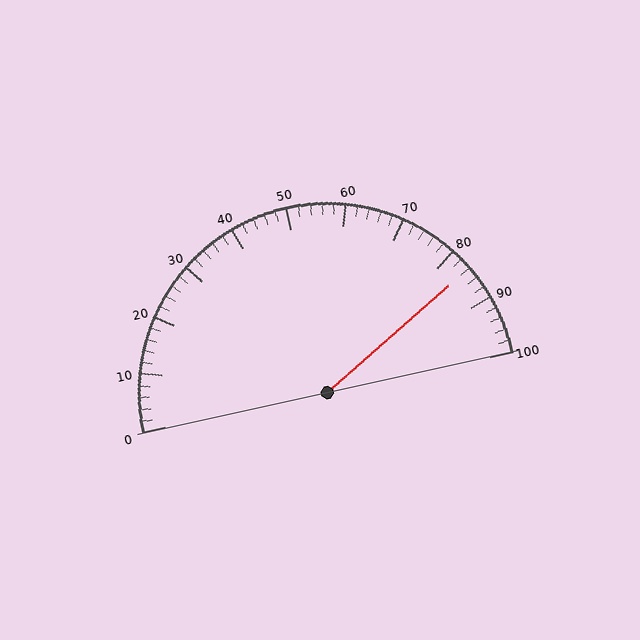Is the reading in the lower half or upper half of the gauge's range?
The reading is in the upper half of the range (0 to 100).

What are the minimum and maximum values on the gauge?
The gauge ranges from 0 to 100.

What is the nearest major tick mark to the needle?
The nearest major tick mark is 80.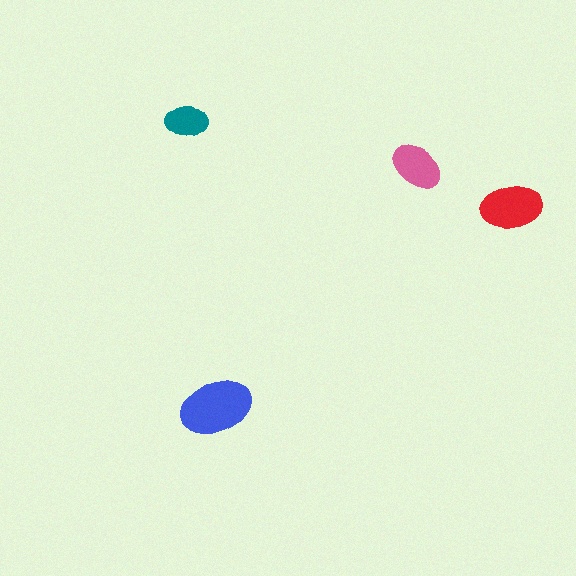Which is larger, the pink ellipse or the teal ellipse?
The pink one.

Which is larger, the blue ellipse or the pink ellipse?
The blue one.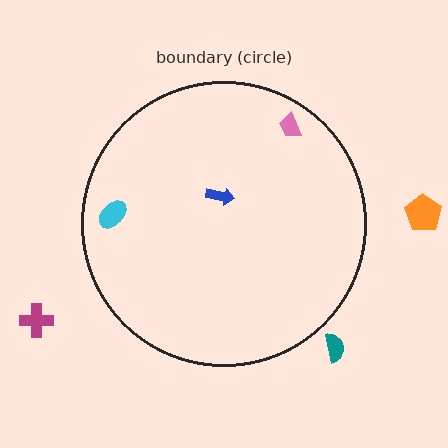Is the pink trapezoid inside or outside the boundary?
Inside.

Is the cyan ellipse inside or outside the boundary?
Inside.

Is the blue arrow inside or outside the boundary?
Inside.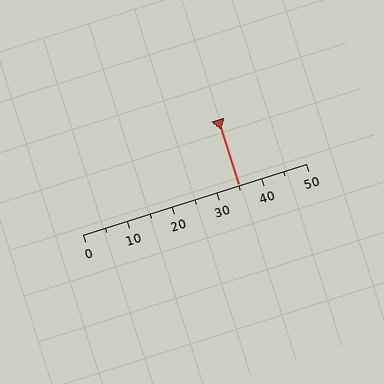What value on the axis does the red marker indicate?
The marker indicates approximately 35.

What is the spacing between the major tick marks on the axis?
The major ticks are spaced 10 apart.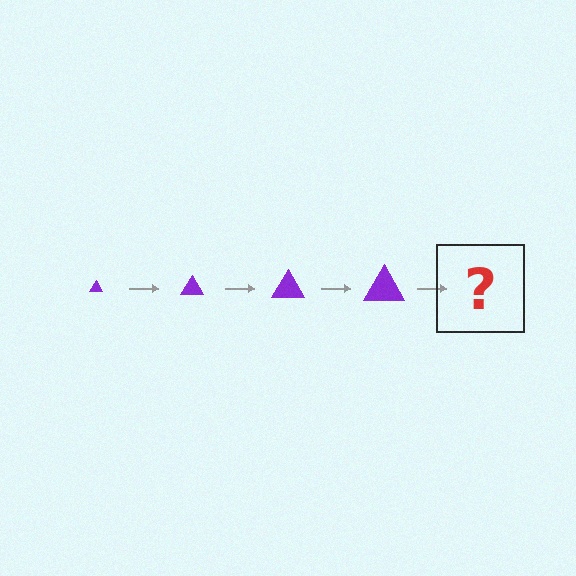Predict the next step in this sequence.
The next step is a purple triangle, larger than the previous one.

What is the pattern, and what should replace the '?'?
The pattern is that the triangle gets progressively larger each step. The '?' should be a purple triangle, larger than the previous one.